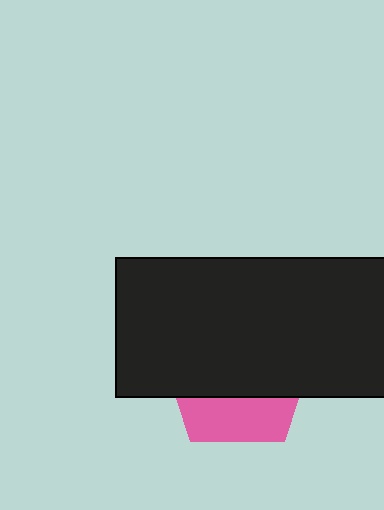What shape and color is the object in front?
The object in front is a black rectangle.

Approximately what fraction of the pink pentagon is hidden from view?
Roughly 69% of the pink pentagon is hidden behind the black rectangle.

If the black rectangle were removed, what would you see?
You would see the complete pink pentagon.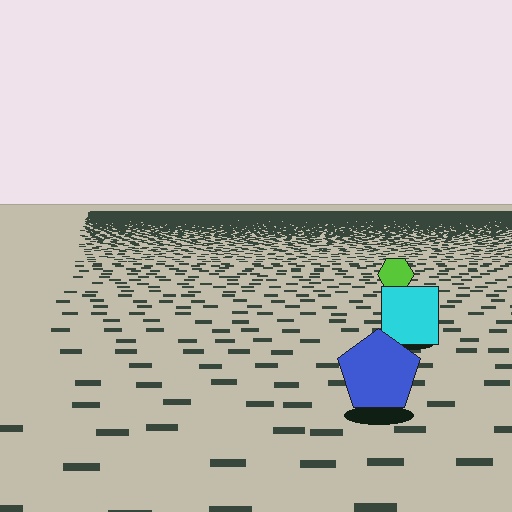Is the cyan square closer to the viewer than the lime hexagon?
Yes. The cyan square is closer — you can tell from the texture gradient: the ground texture is coarser near it.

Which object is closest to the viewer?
The blue pentagon is closest. The texture marks near it are larger and more spread out.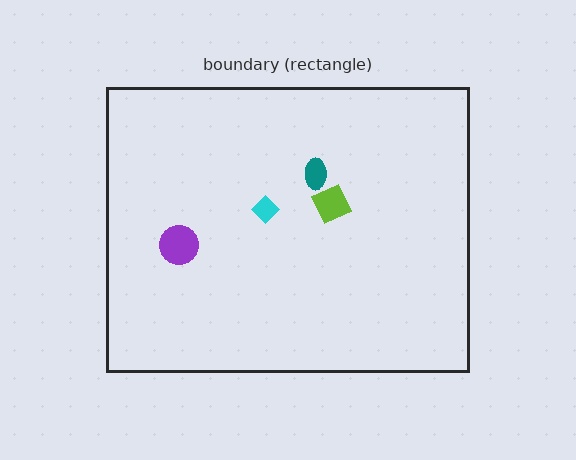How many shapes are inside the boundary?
4 inside, 0 outside.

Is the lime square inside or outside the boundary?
Inside.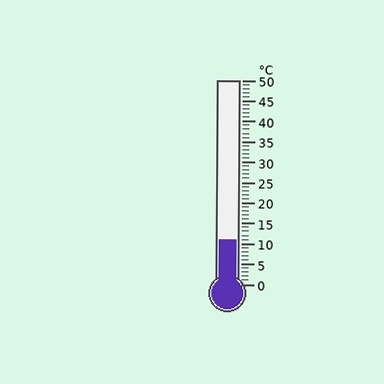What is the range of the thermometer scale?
The thermometer scale ranges from 0°C to 50°C.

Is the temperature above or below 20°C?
The temperature is below 20°C.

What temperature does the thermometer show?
The thermometer shows approximately 11°C.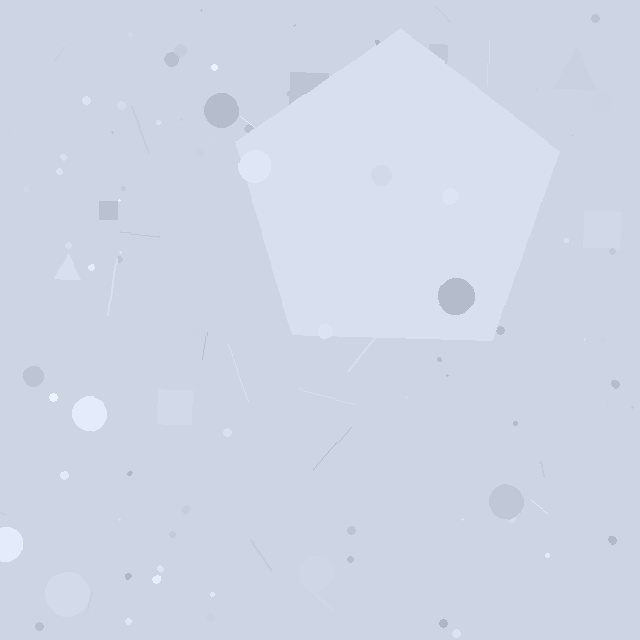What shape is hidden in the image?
A pentagon is hidden in the image.